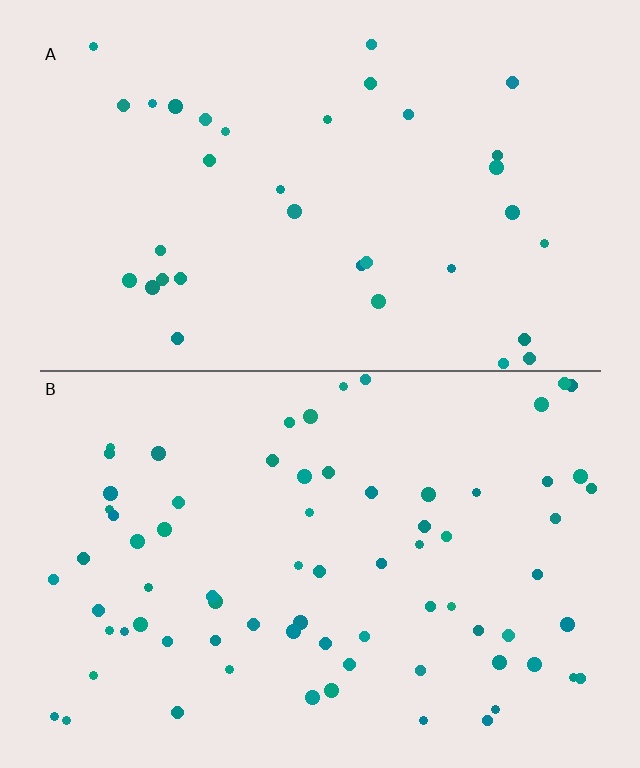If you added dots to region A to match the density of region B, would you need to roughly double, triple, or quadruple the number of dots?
Approximately double.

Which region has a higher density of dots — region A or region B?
B (the bottom).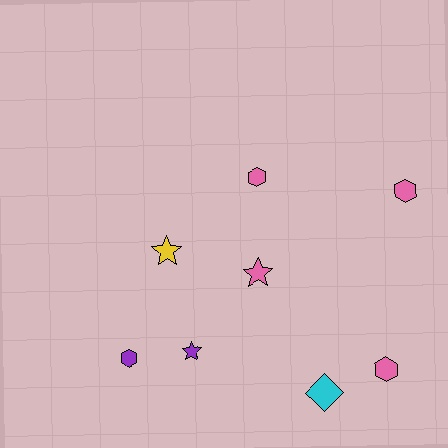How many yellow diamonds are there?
There are no yellow diamonds.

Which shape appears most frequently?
Hexagon, with 4 objects.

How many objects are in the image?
There are 8 objects.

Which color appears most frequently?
Pink, with 4 objects.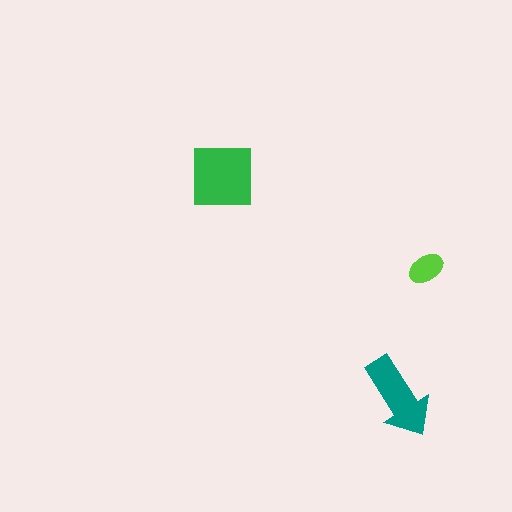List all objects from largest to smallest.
The green square, the teal arrow, the lime ellipse.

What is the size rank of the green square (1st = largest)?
1st.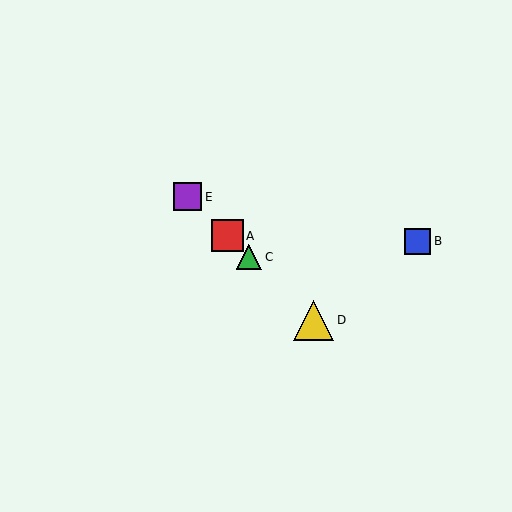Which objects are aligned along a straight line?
Objects A, C, D, E are aligned along a straight line.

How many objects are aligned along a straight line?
4 objects (A, C, D, E) are aligned along a straight line.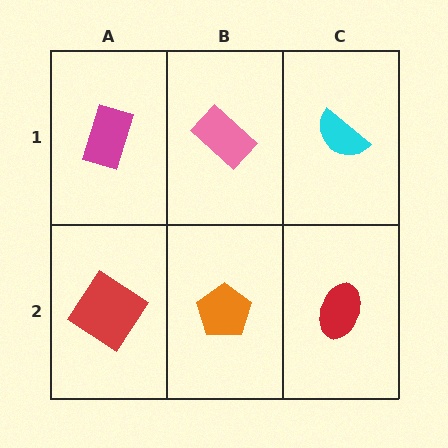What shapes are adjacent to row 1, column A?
A red diamond (row 2, column A), a pink rectangle (row 1, column B).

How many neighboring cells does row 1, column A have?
2.